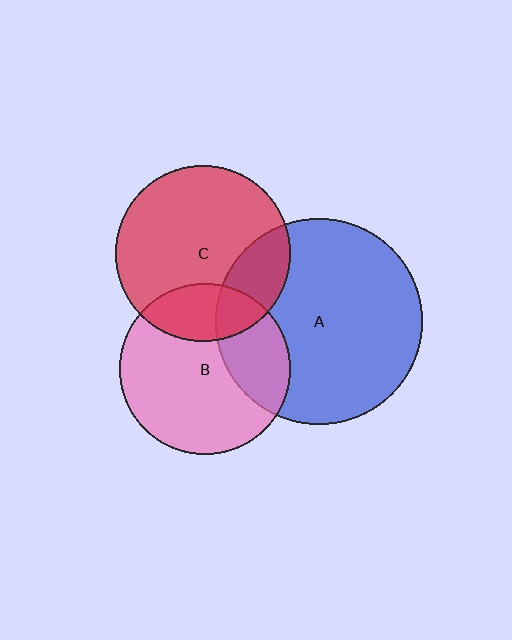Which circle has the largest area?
Circle A (blue).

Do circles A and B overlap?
Yes.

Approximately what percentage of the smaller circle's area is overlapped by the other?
Approximately 30%.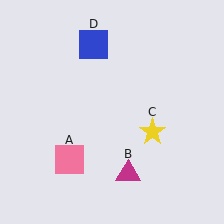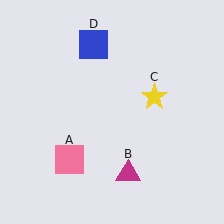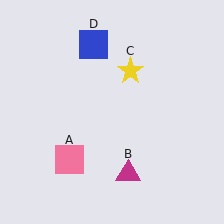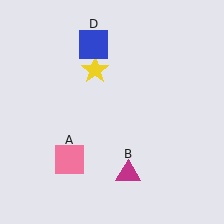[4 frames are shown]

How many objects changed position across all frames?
1 object changed position: yellow star (object C).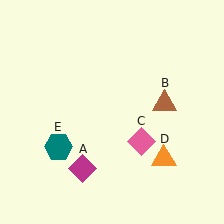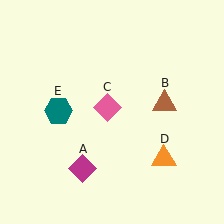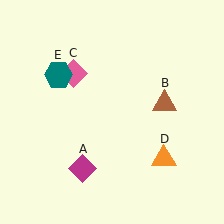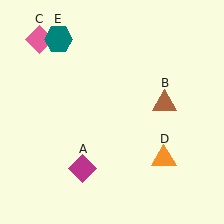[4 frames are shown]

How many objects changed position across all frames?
2 objects changed position: pink diamond (object C), teal hexagon (object E).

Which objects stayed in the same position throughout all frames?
Magenta diamond (object A) and brown triangle (object B) and orange triangle (object D) remained stationary.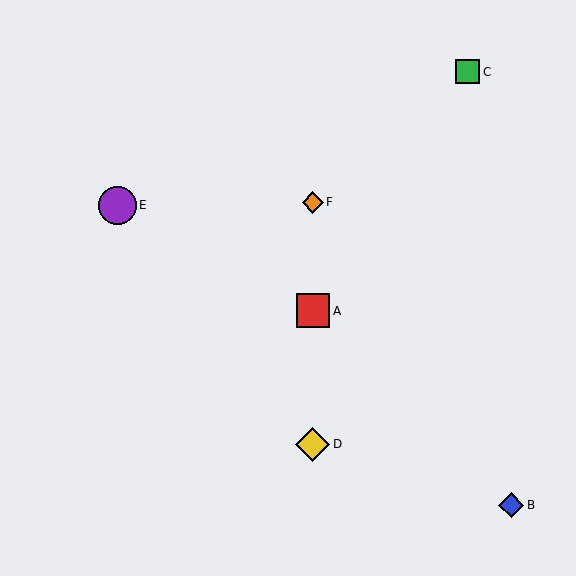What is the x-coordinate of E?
Object E is at x≈117.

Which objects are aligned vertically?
Objects A, D, F are aligned vertically.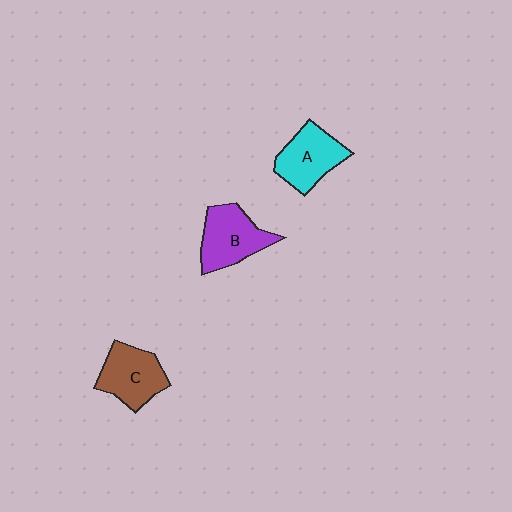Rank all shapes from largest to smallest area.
From largest to smallest: B (purple), C (brown), A (cyan).